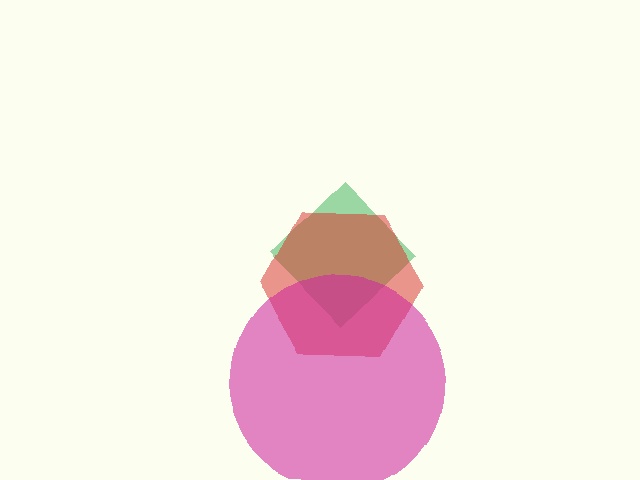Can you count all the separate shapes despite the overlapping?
Yes, there are 3 separate shapes.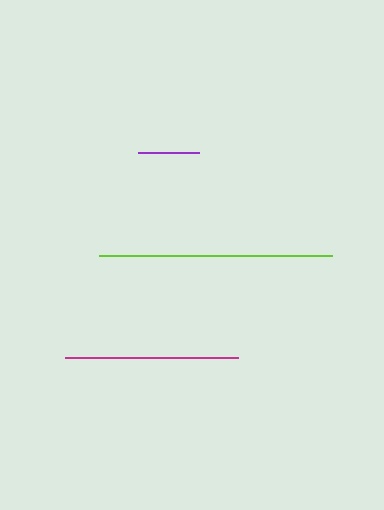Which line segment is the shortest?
The purple line is the shortest at approximately 61 pixels.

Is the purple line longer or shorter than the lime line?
The lime line is longer than the purple line.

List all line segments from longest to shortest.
From longest to shortest: lime, magenta, purple.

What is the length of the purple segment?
The purple segment is approximately 61 pixels long.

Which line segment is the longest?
The lime line is the longest at approximately 233 pixels.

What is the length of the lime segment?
The lime segment is approximately 233 pixels long.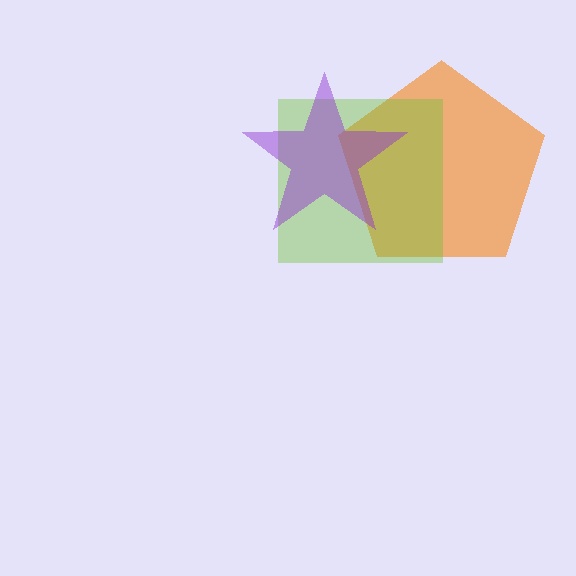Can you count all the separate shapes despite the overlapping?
Yes, there are 3 separate shapes.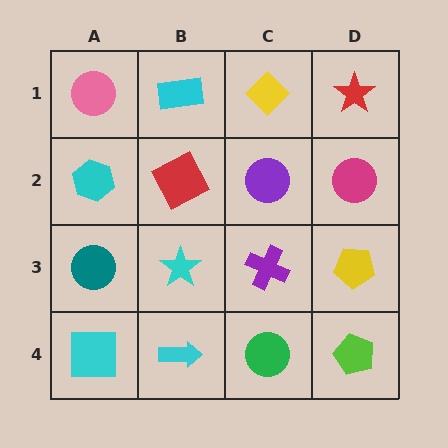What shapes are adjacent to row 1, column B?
A red square (row 2, column B), a pink circle (row 1, column A), a yellow diamond (row 1, column C).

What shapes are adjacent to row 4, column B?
A cyan star (row 3, column B), a cyan square (row 4, column A), a green circle (row 4, column C).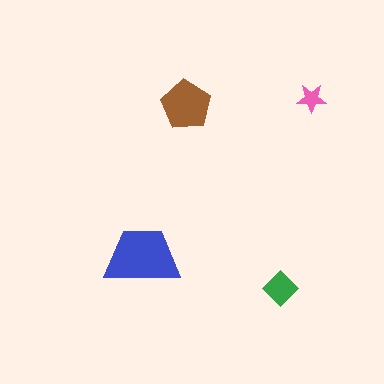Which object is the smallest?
The pink star.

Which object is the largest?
The blue trapezoid.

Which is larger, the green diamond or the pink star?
The green diamond.